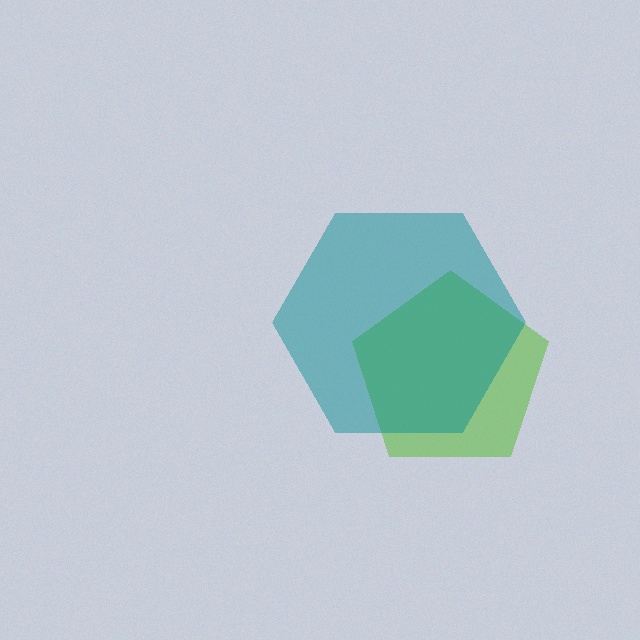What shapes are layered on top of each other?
The layered shapes are: a lime pentagon, a teal hexagon.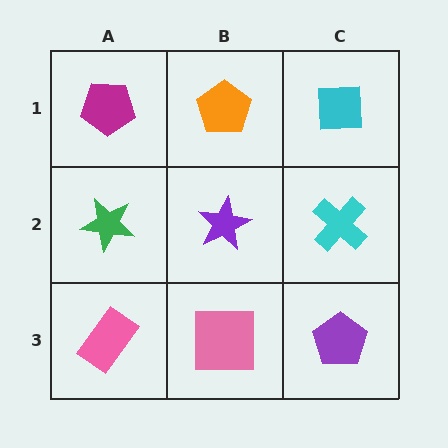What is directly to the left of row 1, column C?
An orange pentagon.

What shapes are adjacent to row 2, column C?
A cyan square (row 1, column C), a purple pentagon (row 3, column C), a purple star (row 2, column B).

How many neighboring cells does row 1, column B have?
3.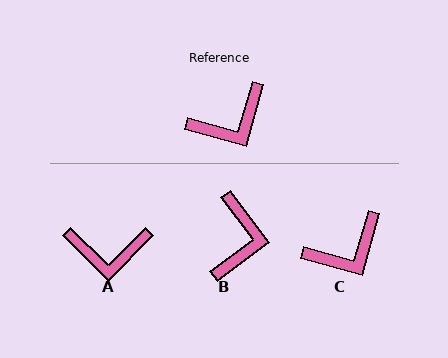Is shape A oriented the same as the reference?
No, it is off by about 29 degrees.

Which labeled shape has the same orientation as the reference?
C.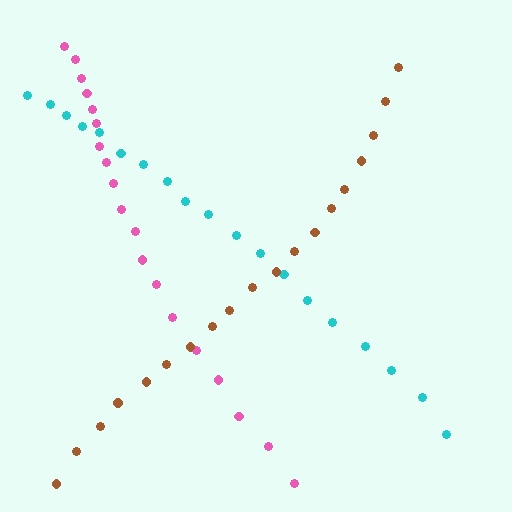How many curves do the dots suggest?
There are 3 distinct paths.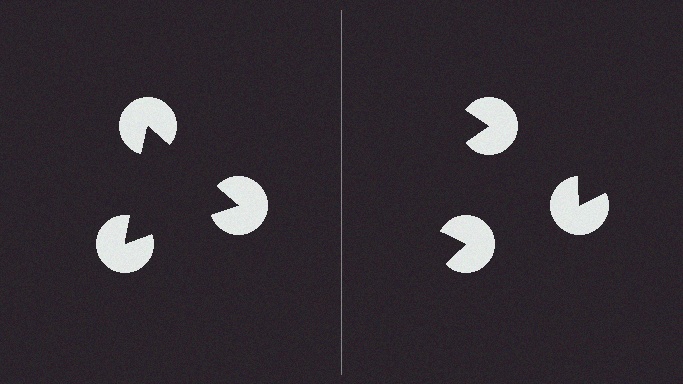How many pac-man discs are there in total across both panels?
6 — 3 on each side.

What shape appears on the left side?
An illusory triangle.